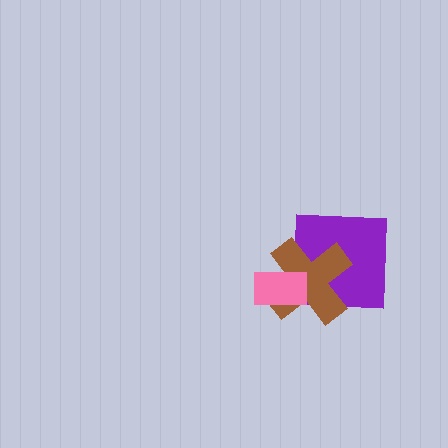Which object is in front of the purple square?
The brown cross is in front of the purple square.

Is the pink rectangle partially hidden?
No, no other shape covers it.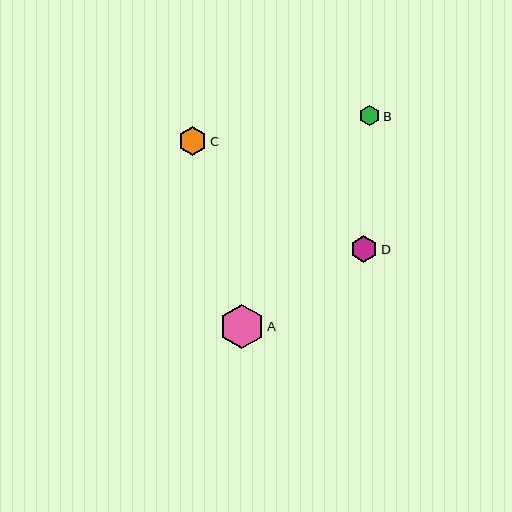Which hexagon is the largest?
Hexagon A is the largest with a size of approximately 45 pixels.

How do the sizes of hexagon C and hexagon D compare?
Hexagon C and hexagon D are approximately the same size.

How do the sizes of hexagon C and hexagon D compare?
Hexagon C and hexagon D are approximately the same size.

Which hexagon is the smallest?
Hexagon B is the smallest with a size of approximately 20 pixels.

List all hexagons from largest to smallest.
From largest to smallest: A, C, D, B.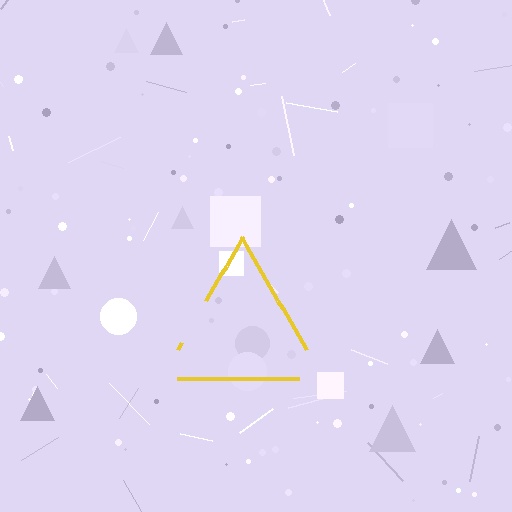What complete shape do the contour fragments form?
The contour fragments form a triangle.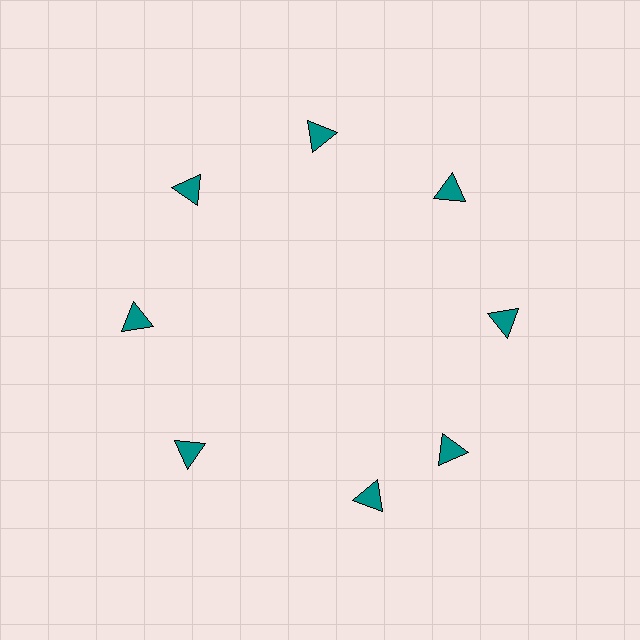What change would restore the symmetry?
The symmetry would be restored by rotating it back into even spacing with its neighbors so that all 8 triangles sit at equal angles and equal distance from the center.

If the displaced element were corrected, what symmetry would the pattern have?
It would have 8-fold rotational symmetry — the pattern would map onto itself every 45 degrees.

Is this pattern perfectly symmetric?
No. The 8 teal triangles are arranged in a ring, but one element near the 6 o'clock position is rotated out of alignment along the ring, breaking the 8-fold rotational symmetry.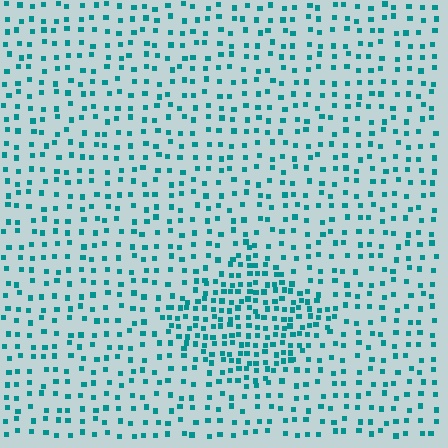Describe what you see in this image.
The image contains small teal elements arranged at two different densities. A diamond-shaped region is visible where the elements are more densely packed than the surrounding area.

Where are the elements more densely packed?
The elements are more densely packed inside the diamond boundary.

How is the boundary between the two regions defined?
The boundary is defined by a change in element density (approximately 2.1x ratio). All elements are the same color, size, and shape.